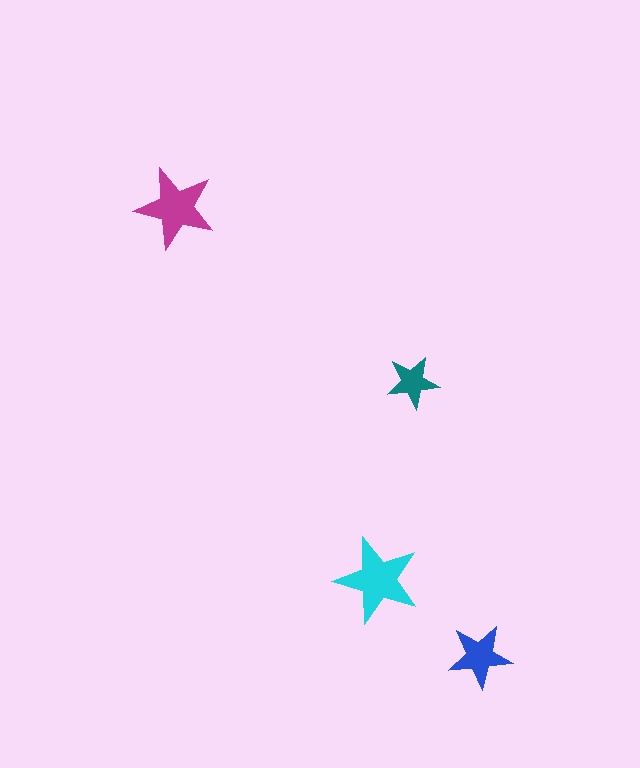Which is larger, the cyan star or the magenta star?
The cyan one.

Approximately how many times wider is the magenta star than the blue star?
About 1.5 times wider.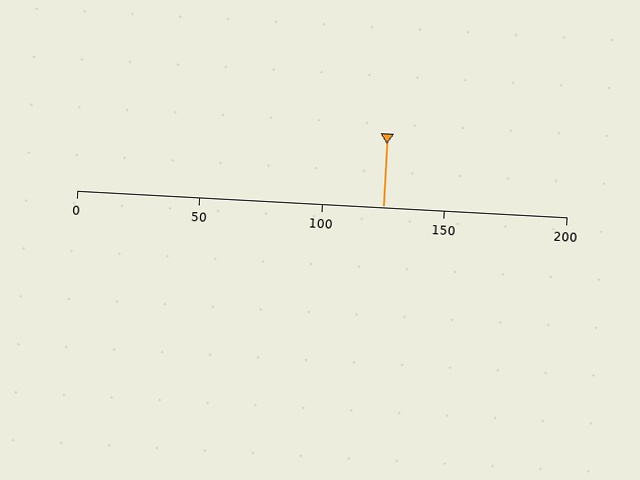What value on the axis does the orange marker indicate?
The marker indicates approximately 125.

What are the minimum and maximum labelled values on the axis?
The axis runs from 0 to 200.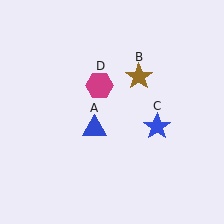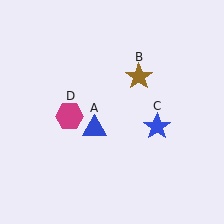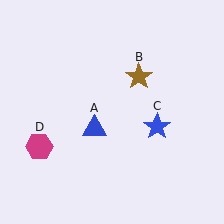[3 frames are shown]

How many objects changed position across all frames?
1 object changed position: magenta hexagon (object D).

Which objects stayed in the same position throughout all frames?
Blue triangle (object A) and brown star (object B) and blue star (object C) remained stationary.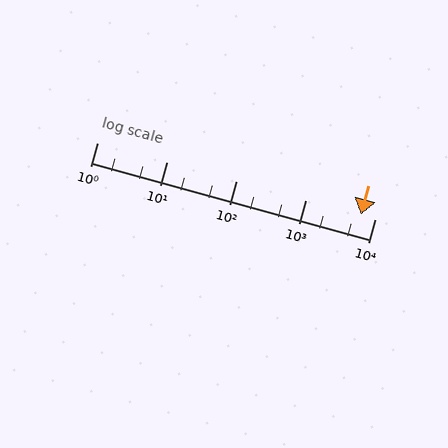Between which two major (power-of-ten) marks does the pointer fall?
The pointer is between 1000 and 10000.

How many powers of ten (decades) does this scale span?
The scale spans 4 decades, from 1 to 10000.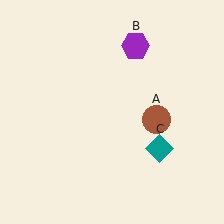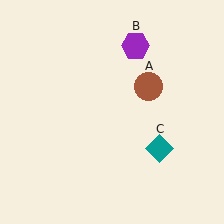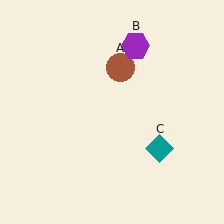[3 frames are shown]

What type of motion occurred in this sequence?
The brown circle (object A) rotated counterclockwise around the center of the scene.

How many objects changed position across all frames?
1 object changed position: brown circle (object A).